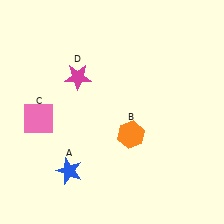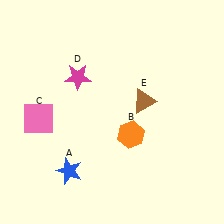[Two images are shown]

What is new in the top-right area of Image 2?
A brown triangle (E) was added in the top-right area of Image 2.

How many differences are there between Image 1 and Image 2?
There is 1 difference between the two images.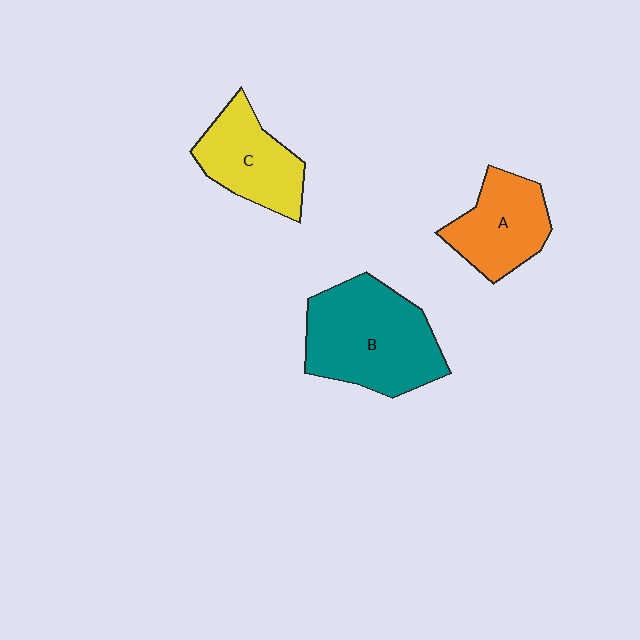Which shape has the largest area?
Shape B (teal).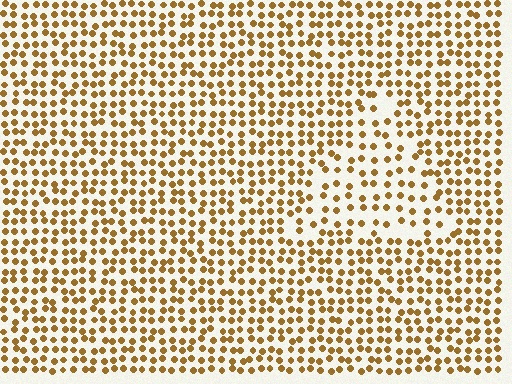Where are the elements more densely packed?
The elements are more densely packed outside the triangle boundary.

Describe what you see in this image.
The image contains small brown elements arranged at two different densities. A triangle-shaped region is visible where the elements are less densely packed than the surrounding area.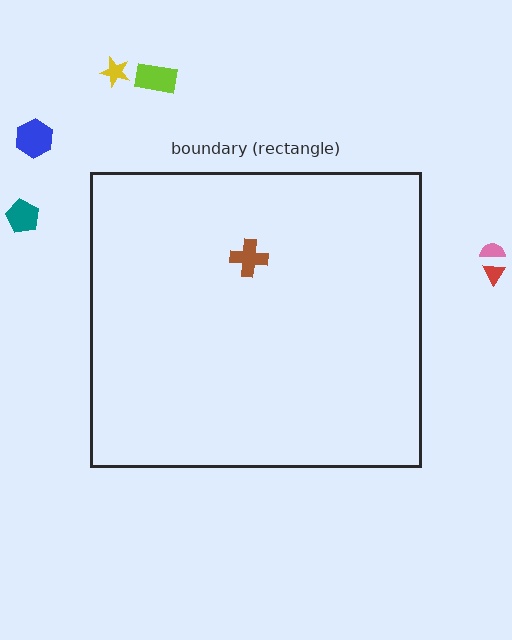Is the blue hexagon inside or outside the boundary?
Outside.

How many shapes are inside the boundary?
1 inside, 6 outside.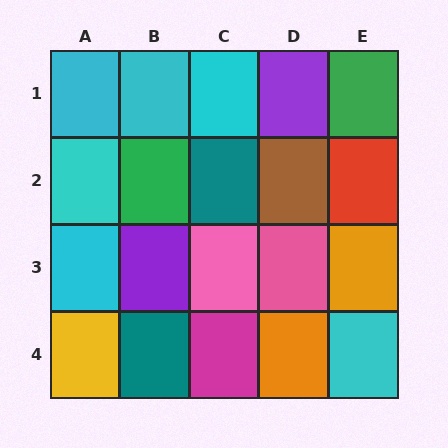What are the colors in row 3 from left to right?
Cyan, purple, pink, pink, orange.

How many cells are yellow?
1 cell is yellow.